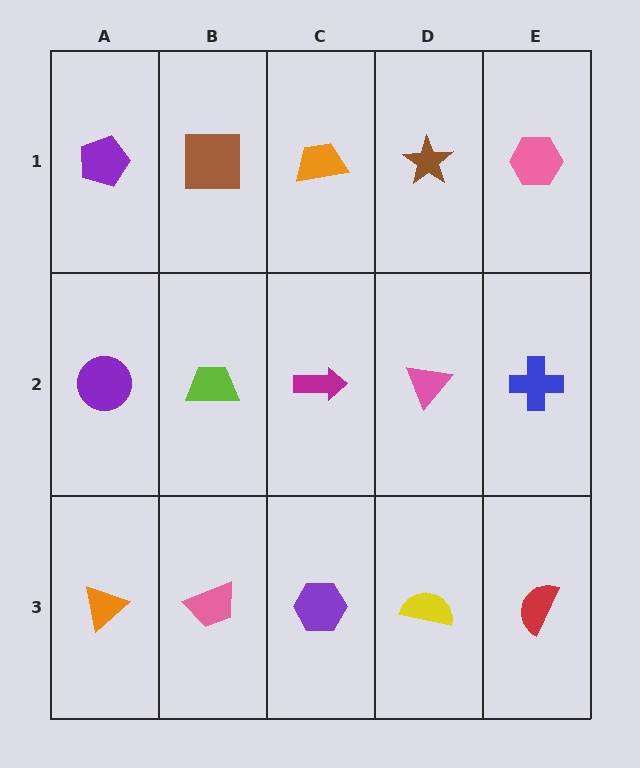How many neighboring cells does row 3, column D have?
3.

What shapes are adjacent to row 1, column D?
A pink triangle (row 2, column D), an orange trapezoid (row 1, column C), a pink hexagon (row 1, column E).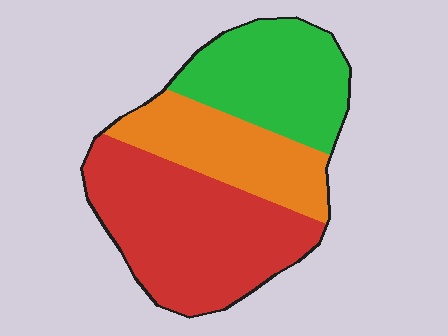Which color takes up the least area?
Orange, at roughly 25%.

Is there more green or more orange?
Green.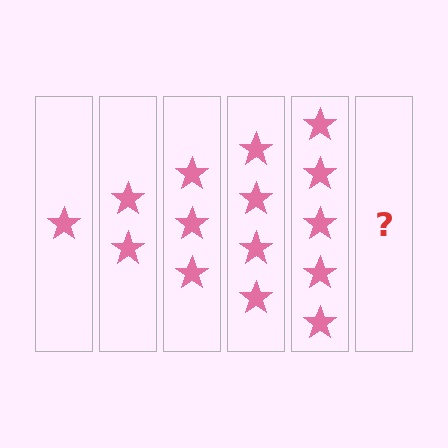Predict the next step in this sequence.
The next step is 6 stars.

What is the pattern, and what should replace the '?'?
The pattern is that each step adds one more star. The '?' should be 6 stars.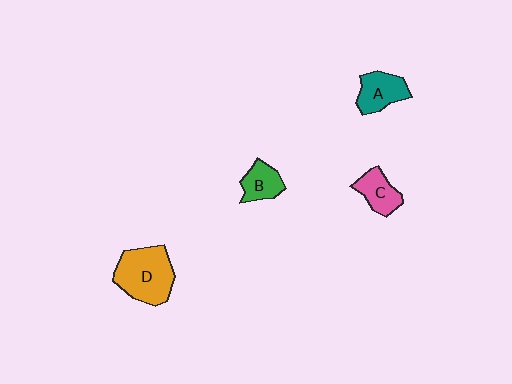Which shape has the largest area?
Shape D (orange).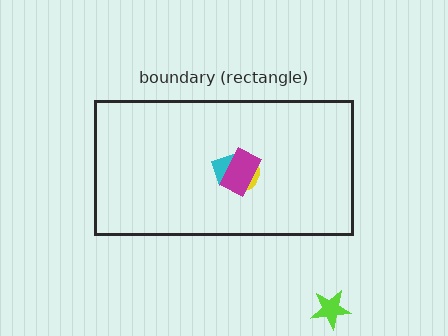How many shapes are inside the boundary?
3 inside, 1 outside.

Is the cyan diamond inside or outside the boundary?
Inside.